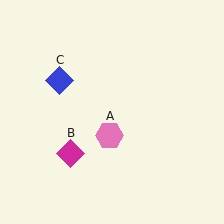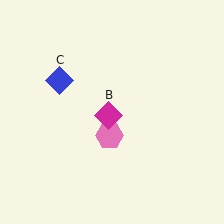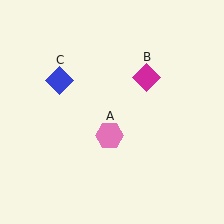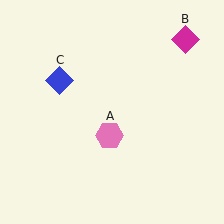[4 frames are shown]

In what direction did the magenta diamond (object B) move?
The magenta diamond (object B) moved up and to the right.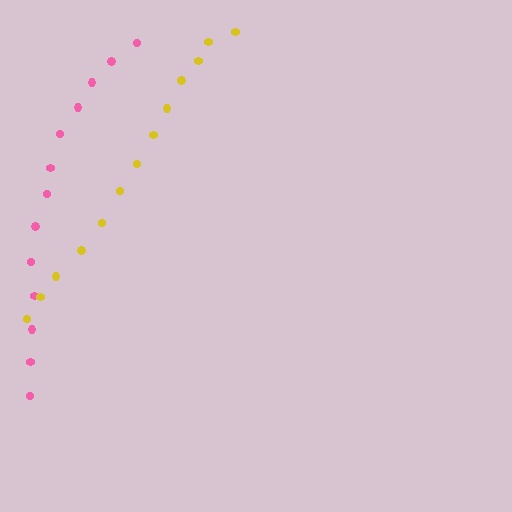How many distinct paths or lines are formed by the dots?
There are 2 distinct paths.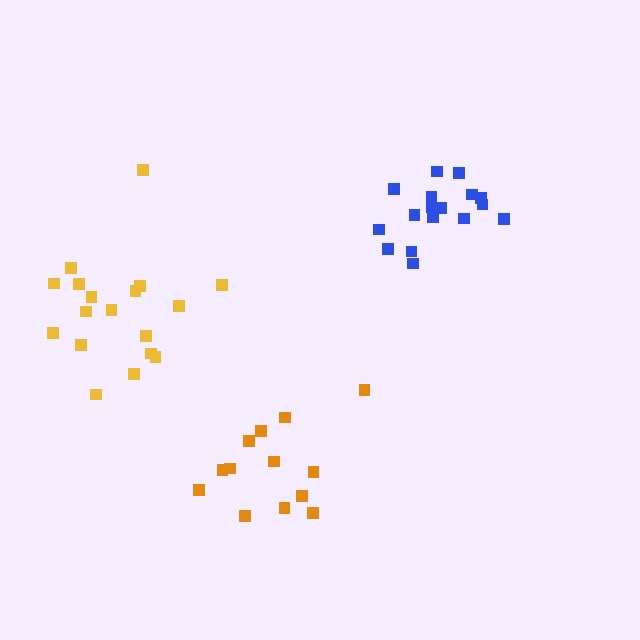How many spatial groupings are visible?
There are 3 spatial groupings.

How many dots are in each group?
Group 1: 18 dots, Group 2: 13 dots, Group 3: 17 dots (48 total).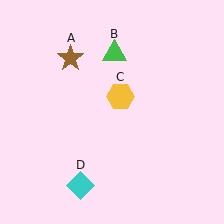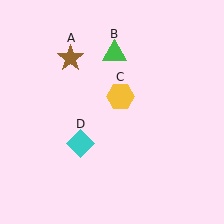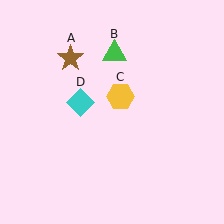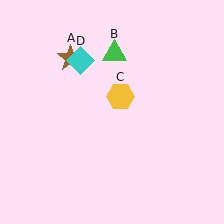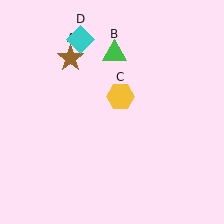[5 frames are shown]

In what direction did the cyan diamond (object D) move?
The cyan diamond (object D) moved up.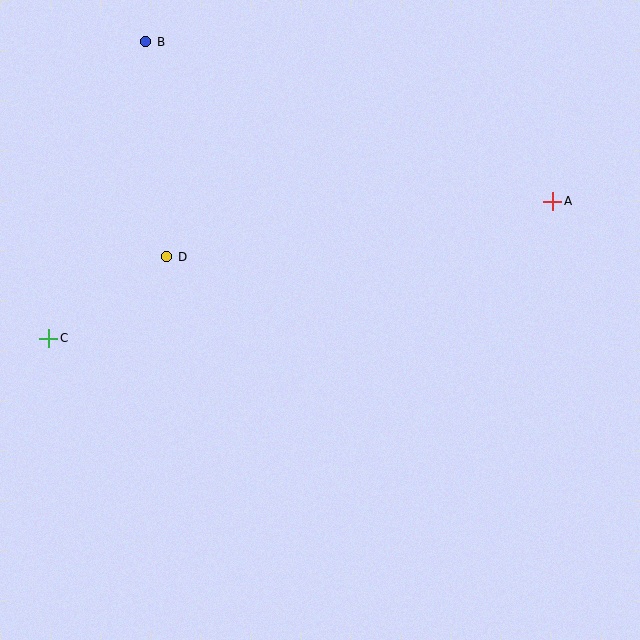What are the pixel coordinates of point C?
Point C is at (49, 338).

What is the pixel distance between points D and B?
The distance between D and B is 216 pixels.